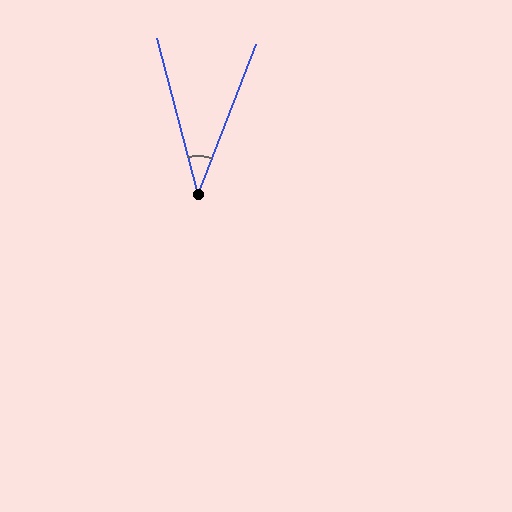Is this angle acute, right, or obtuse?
It is acute.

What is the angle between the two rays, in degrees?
Approximately 36 degrees.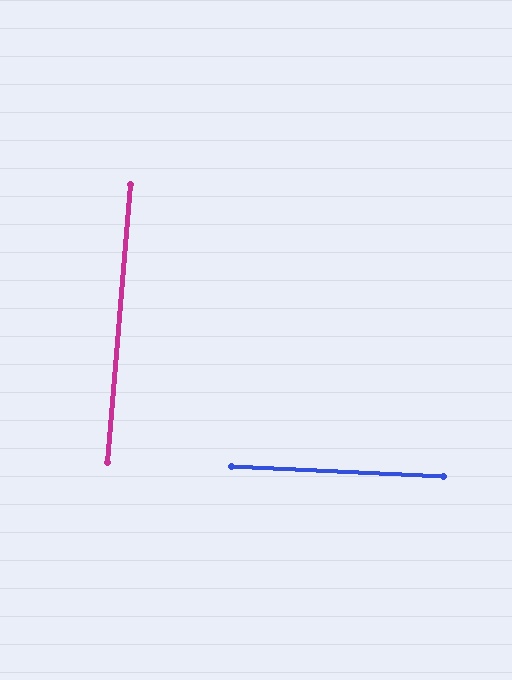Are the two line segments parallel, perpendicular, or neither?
Perpendicular — they meet at approximately 88°.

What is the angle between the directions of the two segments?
Approximately 88 degrees.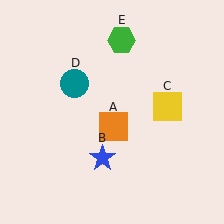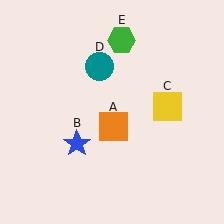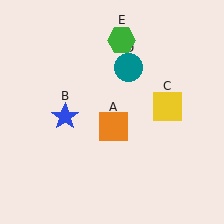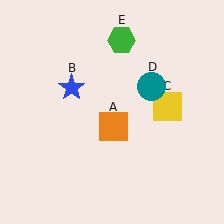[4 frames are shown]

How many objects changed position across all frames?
2 objects changed position: blue star (object B), teal circle (object D).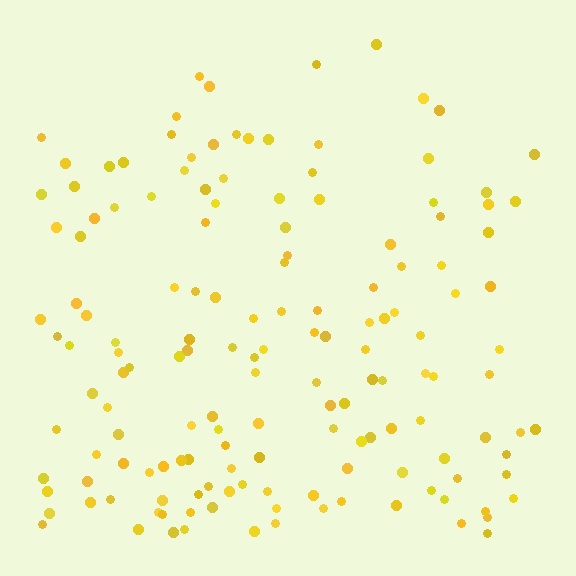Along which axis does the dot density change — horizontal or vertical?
Vertical.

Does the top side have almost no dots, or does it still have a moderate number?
Still a moderate number, just noticeably fewer than the bottom.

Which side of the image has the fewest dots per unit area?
The top.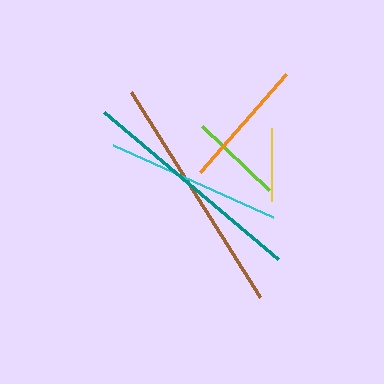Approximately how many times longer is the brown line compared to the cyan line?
The brown line is approximately 1.4 times the length of the cyan line.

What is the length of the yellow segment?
The yellow segment is approximately 73 pixels long.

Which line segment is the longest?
The brown line is the longest at approximately 242 pixels.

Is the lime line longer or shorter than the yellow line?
The lime line is longer than the yellow line.